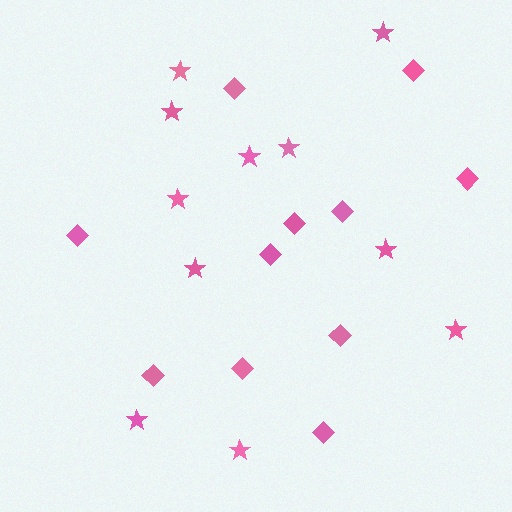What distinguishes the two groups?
There are 2 groups: one group of stars (11) and one group of diamonds (11).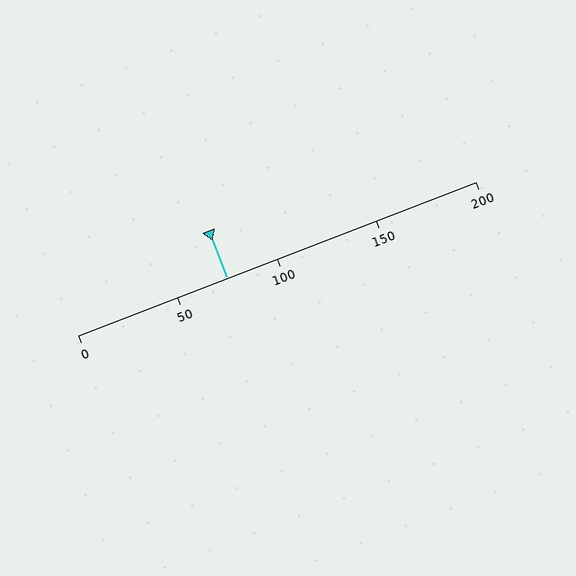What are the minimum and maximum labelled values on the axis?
The axis runs from 0 to 200.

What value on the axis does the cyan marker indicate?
The marker indicates approximately 75.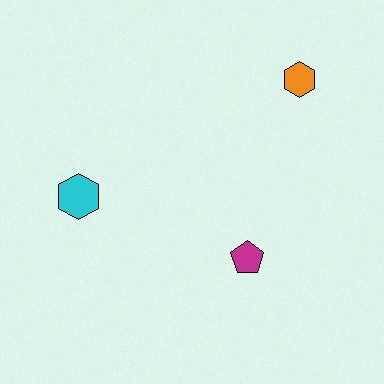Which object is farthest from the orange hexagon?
The cyan hexagon is farthest from the orange hexagon.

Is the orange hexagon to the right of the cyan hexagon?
Yes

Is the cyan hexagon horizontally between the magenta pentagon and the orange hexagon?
No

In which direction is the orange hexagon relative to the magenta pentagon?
The orange hexagon is above the magenta pentagon.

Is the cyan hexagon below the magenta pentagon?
No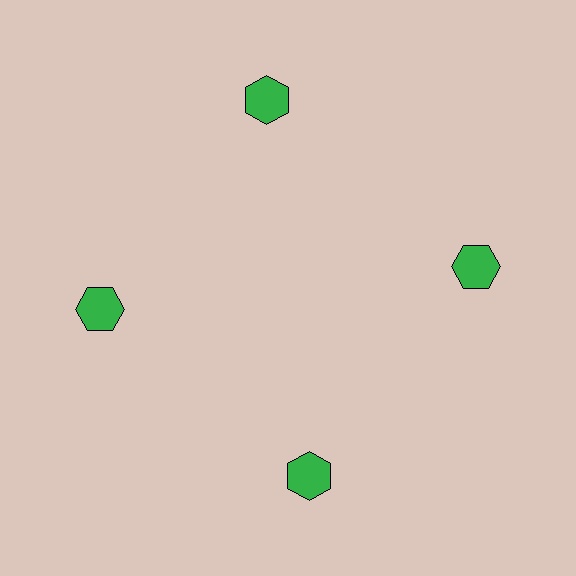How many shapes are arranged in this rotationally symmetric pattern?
There are 4 shapes, arranged in 4 groups of 1.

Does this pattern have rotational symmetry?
Yes, this pattern has 4-fold rotational symmetry. It looks the same after rotating 90 degrees around the center.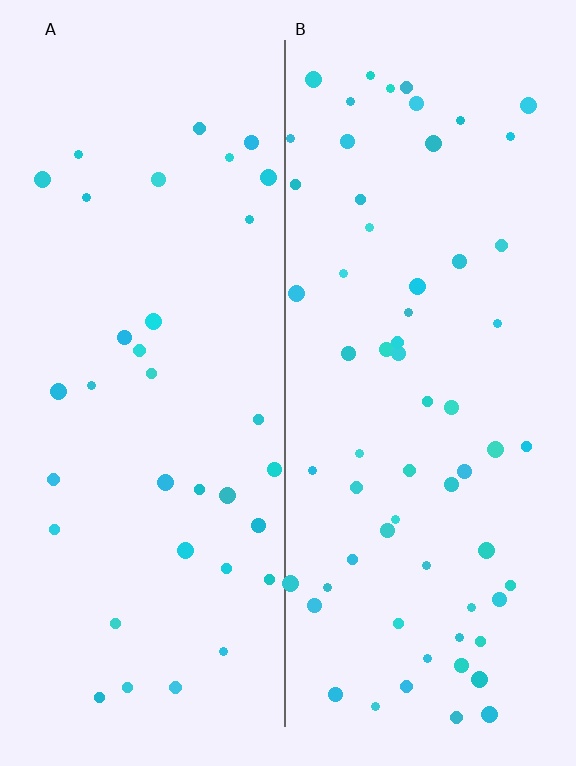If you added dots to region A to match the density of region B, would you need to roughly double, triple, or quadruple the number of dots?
Approximately double.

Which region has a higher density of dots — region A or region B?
B (the right).